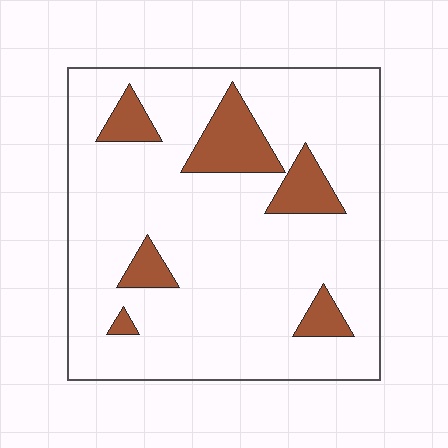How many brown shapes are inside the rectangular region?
6.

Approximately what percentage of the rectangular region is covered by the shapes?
Approximately 15%.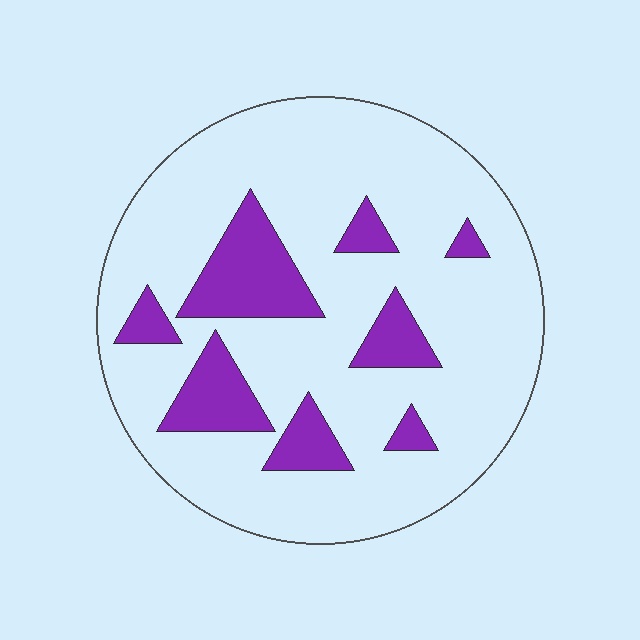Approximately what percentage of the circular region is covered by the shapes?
Approximately 20%.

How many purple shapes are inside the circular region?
8.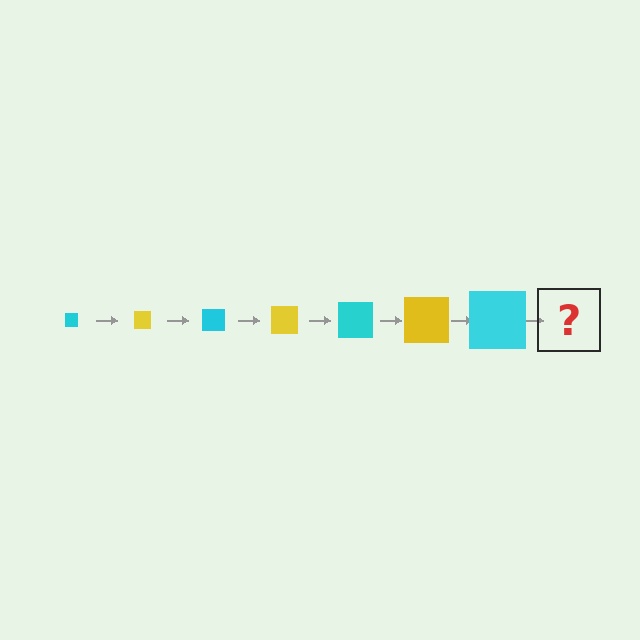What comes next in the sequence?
The next element should be a yellow square, larger than the previous one.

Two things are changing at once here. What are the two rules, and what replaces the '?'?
The two rules are that the square grows larger each step and the color cycles through cyan and yellow. The '?' should be a yellow square, larger than the previous one.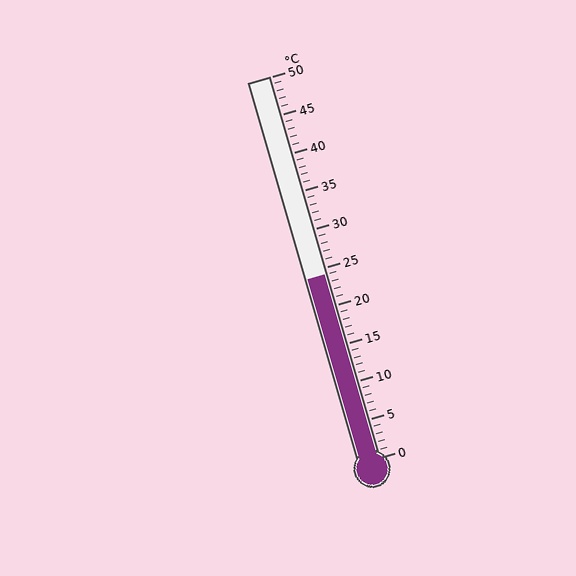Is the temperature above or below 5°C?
The temperature is above 5°C.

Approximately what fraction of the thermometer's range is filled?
The thermometer is filled to approximately 50% of its range.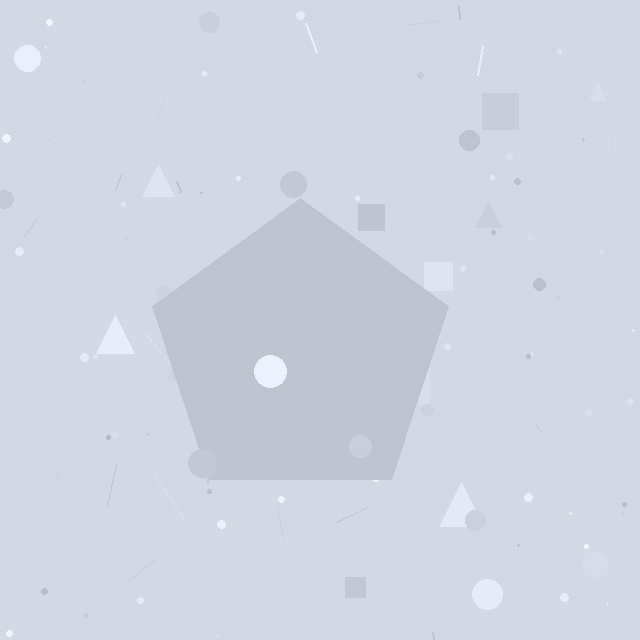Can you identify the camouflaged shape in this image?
The camouflaged shape is a pentagon.